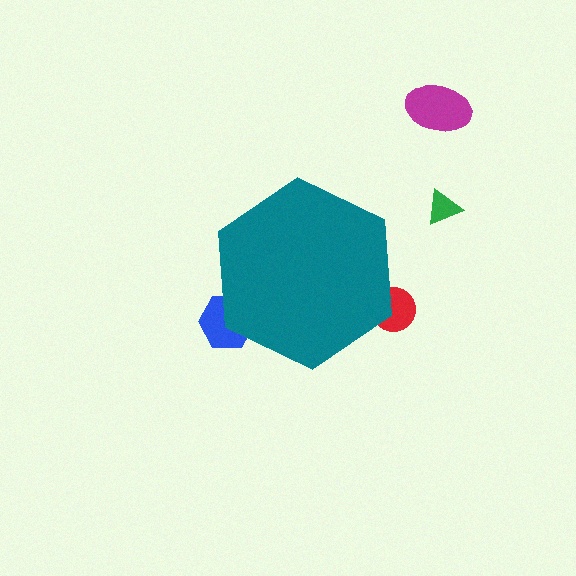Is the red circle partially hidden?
Yes, the red circle is partially hidden behind the teal hexagon.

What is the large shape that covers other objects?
A teal hexagon.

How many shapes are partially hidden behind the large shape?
2 shapes are partially hidden.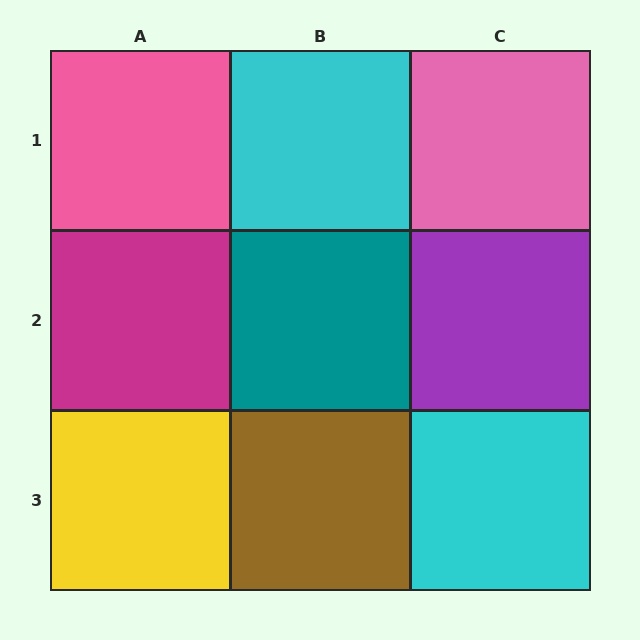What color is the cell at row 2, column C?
Purple.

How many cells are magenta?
1 cell is magenta.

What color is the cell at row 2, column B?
Teal.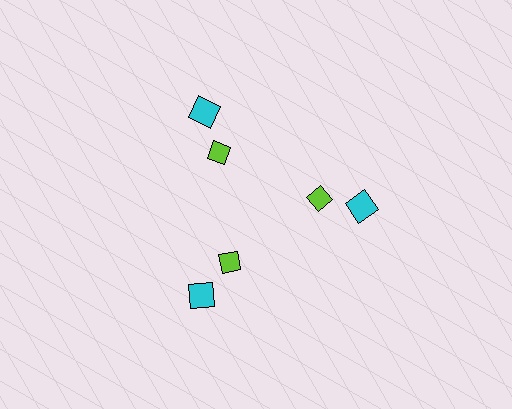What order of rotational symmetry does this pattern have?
This pattern has 3-fold rotational symmetry.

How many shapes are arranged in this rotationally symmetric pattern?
There are 6 shapes, arranged in 3 groups of 2.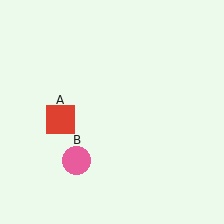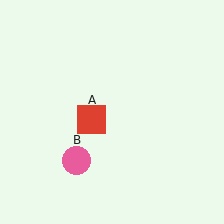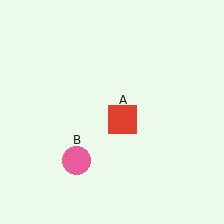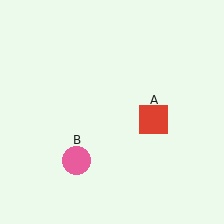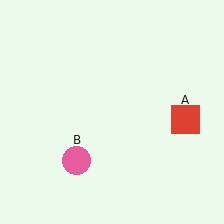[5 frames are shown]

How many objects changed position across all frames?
1 object changed position: red square (object A).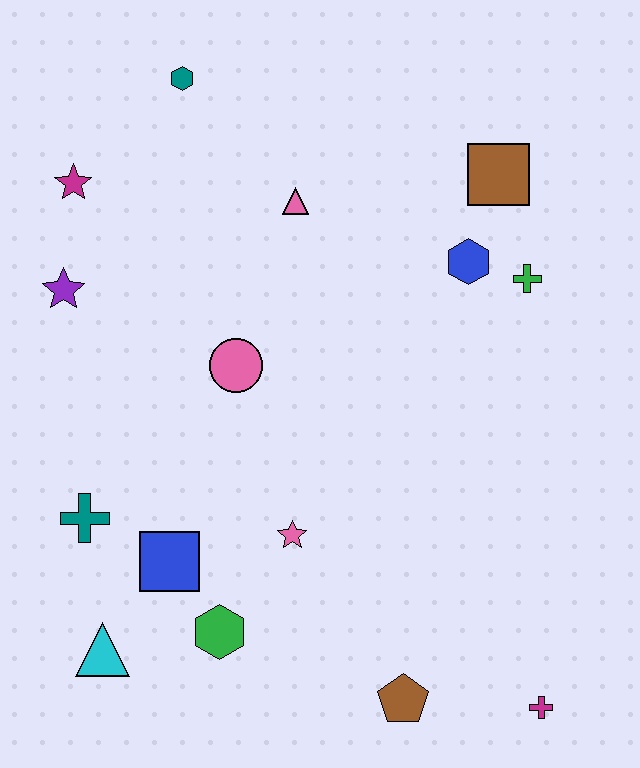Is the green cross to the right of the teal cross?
Yes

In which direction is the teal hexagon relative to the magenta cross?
The teal hexagon is above the magenta cross.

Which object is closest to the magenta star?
The purple star is closest to the magenta star.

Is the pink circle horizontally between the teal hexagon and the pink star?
Yes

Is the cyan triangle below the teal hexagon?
Yes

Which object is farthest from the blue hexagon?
The cyan triangle is farthest from the blue hexagon.